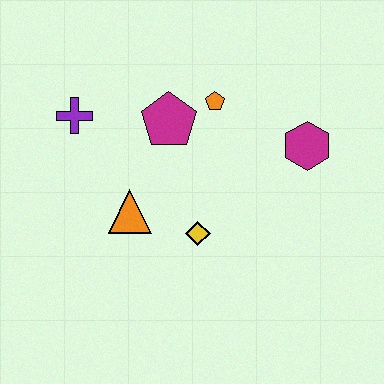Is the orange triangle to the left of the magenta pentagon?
Yes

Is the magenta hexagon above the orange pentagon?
No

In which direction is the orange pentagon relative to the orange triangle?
The orange pentagon is above the orange triangle.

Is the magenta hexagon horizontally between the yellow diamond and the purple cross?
No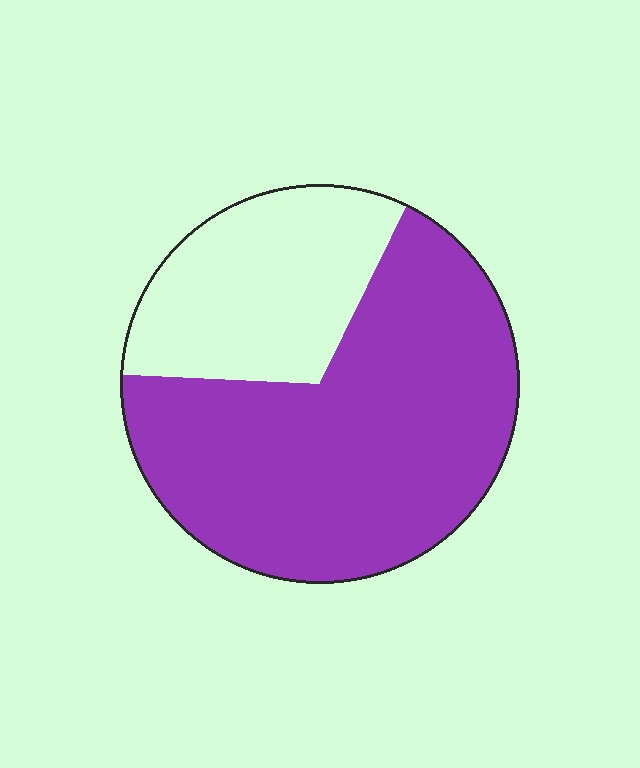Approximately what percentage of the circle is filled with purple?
Approximately 70%.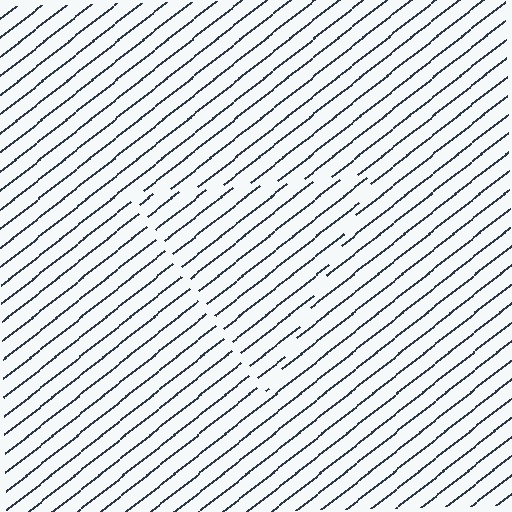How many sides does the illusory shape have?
3 sides — the line-ends trace a triangle.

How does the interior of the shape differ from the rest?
The interior of the shape contains the same grating, shifted by half a period — the contour is defined by the phase discontinuity where line-ends from the inner and outer gratings abut.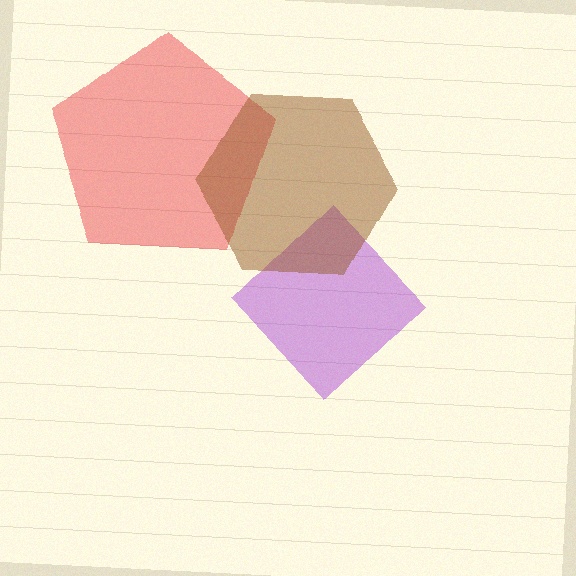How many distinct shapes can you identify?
There are 3 distinct shapes: a red pentagon, a purple diamond, a brown hexagon.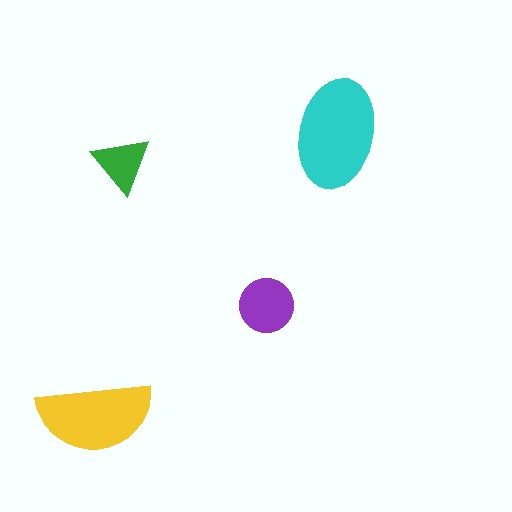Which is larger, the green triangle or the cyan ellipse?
The cyan ellipse.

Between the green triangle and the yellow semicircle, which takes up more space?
The yellow semicircle.